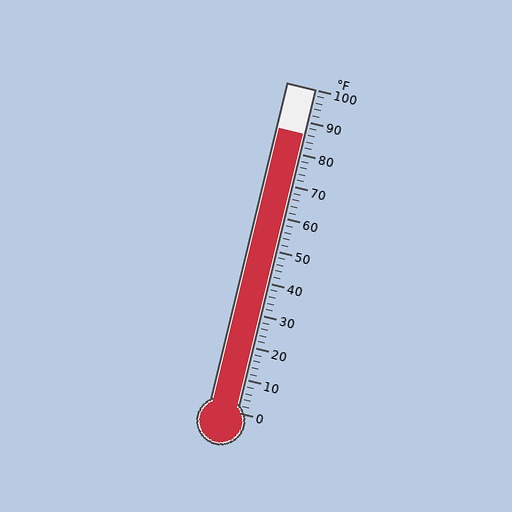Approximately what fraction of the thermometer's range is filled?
The thermometer is filled to approximately 85% of its range.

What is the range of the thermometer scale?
The thermometer scale ranges from 0°F to 100°F.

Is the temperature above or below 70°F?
The temperature is above 70°F.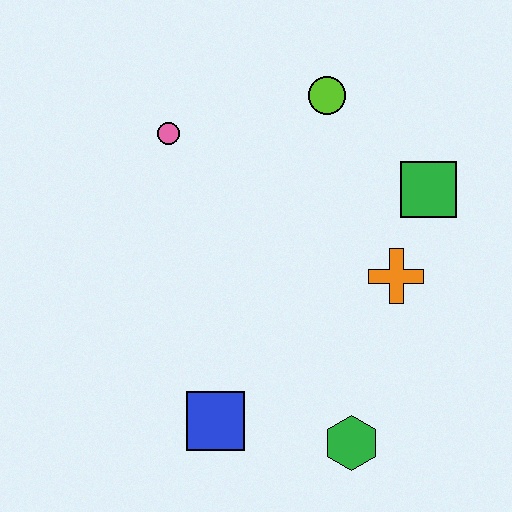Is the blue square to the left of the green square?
Yes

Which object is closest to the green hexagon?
The blue square is closest to the green hexagon.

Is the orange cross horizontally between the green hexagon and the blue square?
No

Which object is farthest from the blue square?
The lime circle is farthest from the blue square.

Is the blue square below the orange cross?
Yes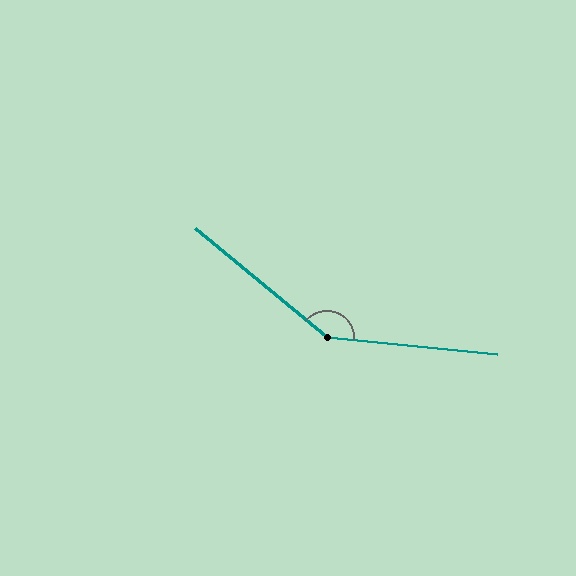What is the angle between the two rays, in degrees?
Approximately 146 degrees.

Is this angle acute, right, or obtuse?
It is obtuse.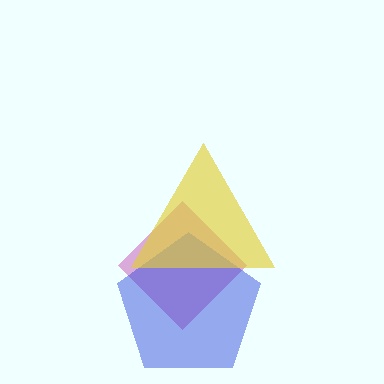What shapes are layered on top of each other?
The layered shapes are: a magenta diamond, a blue pentagon, a yellow triangle.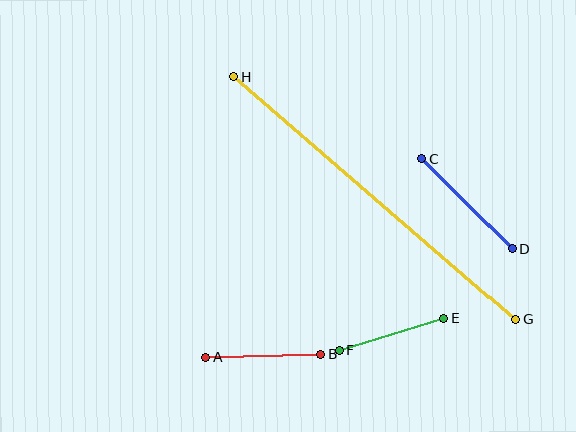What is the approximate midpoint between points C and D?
The midpoint is at approximately (467, 204) pixels.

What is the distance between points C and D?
The distance is approximately 129 pixels.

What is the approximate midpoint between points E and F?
The midpoint is at approximately (392, 334) pixels.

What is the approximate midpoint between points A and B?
The midpoint is at approximately (264, 356) pixels.